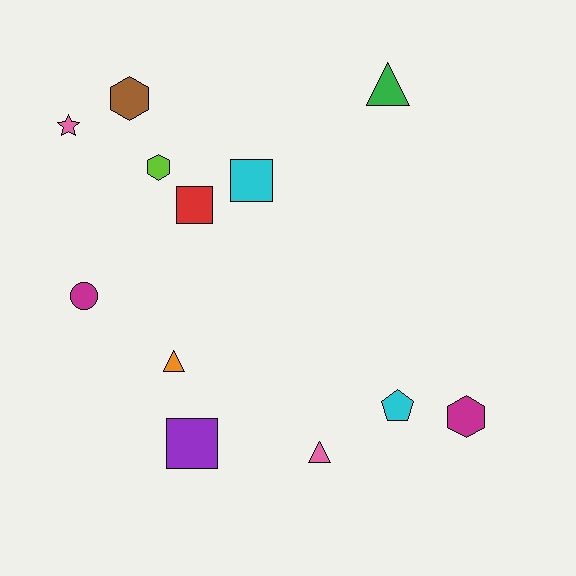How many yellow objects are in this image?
There are no yellow objects.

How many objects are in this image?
There are 12 objects.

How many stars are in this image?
There is 1 star.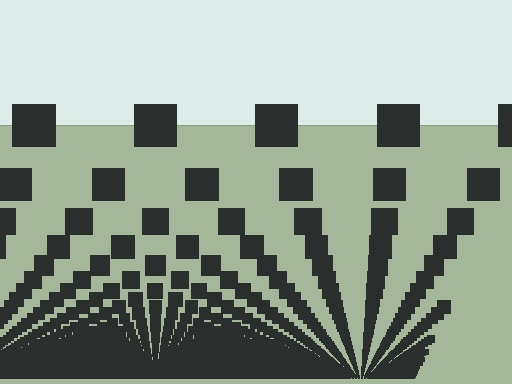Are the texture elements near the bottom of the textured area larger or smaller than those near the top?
Smaller. The gradient is inverted — elements near the bottom are smaller and denser.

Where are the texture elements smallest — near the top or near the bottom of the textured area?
Near the bottom.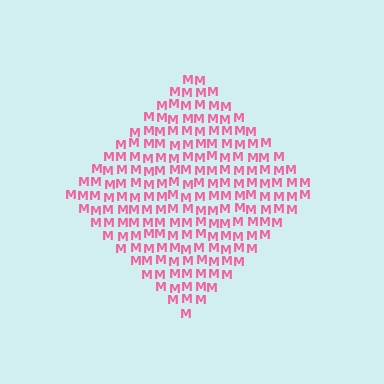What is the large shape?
The large shape is a diamond.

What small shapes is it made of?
It is made of small letter M's.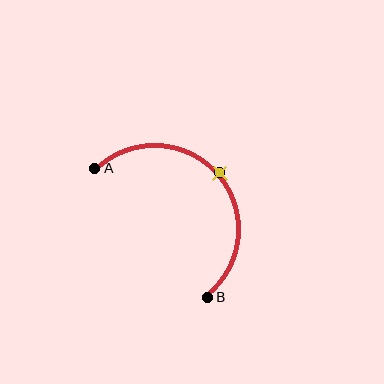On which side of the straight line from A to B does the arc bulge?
The arc bulges above and to the right of the straight line connecting A and B.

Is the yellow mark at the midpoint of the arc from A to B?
Yes. The yellow mark lies on the arc at equal arc-length from both A and B — it is the arc midpoint.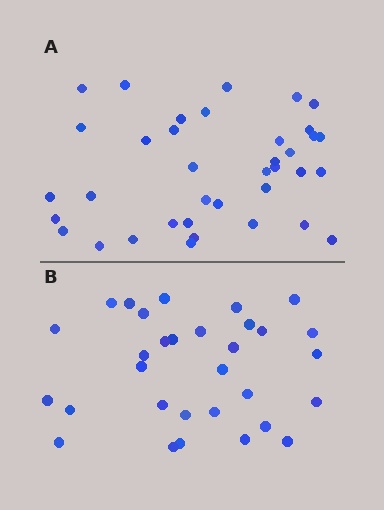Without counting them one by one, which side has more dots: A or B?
Region A (the top region) has more dots.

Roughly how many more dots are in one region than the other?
Region A has about 6 more dots than region B.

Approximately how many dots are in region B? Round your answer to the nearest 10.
About 30 dots. (The exact count is 31, which rounds to 30.)